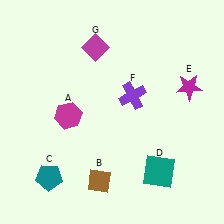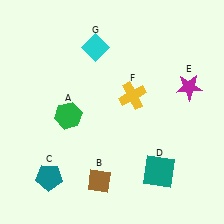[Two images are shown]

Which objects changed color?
A changed from magenta to green. F changed from purple to yellow. G changed from magenta to cyan.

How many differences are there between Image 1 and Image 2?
There are 3 differences between the two images.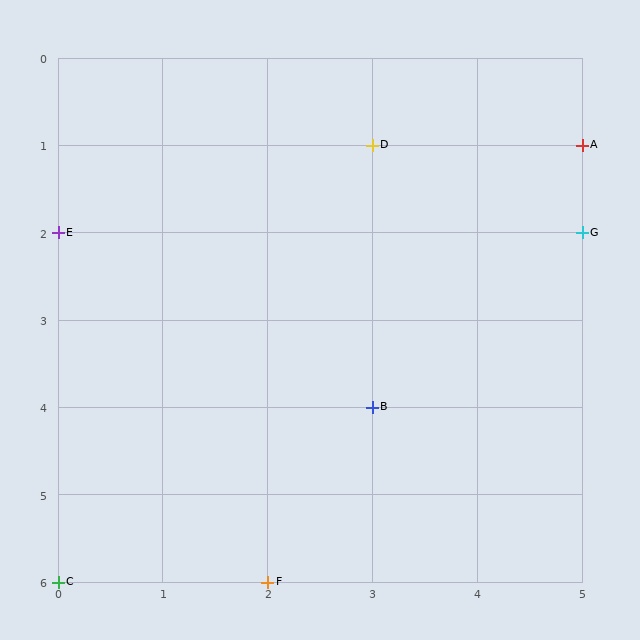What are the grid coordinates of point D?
Point D is at grid coordinates (3, 1).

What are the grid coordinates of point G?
Point G is at grid coordinates (5, 2).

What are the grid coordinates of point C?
Point C is at grid coordinates (0, 6).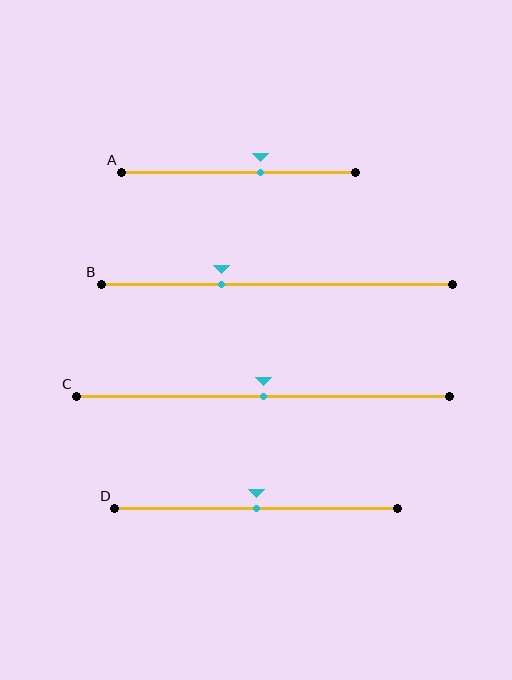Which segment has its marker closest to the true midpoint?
Segment C has its marker closest to the true midpoint.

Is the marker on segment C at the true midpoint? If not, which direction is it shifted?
Yes, the marker on segment C is at the true midpoint.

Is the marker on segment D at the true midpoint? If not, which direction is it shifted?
Yes, the marker on segment D is at the true midpoint.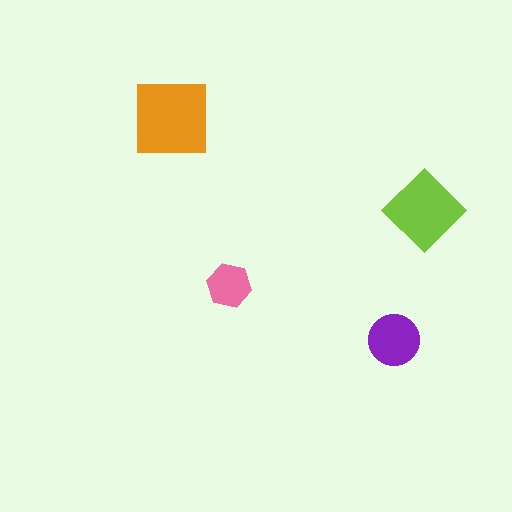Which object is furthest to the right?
The lime diamond is rightmost.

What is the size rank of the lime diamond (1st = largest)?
2nd.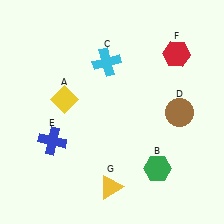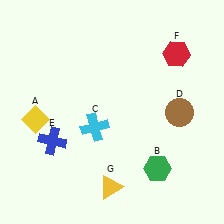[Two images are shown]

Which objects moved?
The objects that moved are: the yellow diamond (A), the cyan cross (C).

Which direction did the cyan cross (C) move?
The cyan cross (C) moved down.